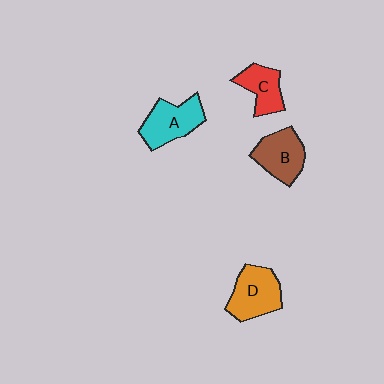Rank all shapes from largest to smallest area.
From largest to smallest: D (orange), A (cyan), B (brown), C (red).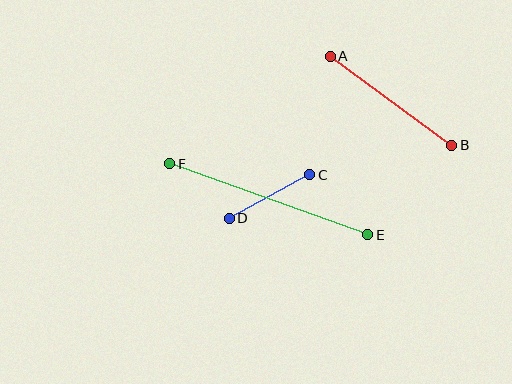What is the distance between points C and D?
The distance is approximately 92 pixels.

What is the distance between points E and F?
The distance is approximately 211 pixels.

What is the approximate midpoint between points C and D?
The midpoint is at approximately (269, 196) pixels.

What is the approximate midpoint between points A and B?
The midpoint is at approximately (391, 101) pixels.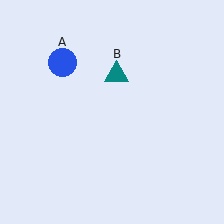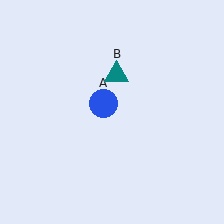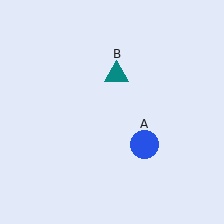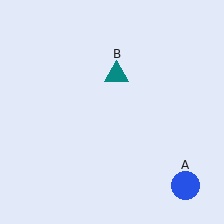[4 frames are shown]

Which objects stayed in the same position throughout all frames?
Teal triangle (object B) remained stationary.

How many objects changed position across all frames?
1 object changed position: blue circle (object A).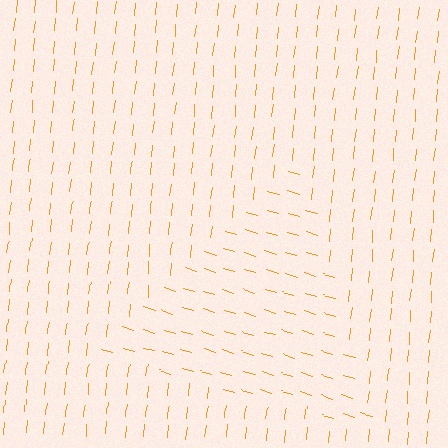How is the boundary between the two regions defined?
The boundary is defined purely by a change in line orientation (approximately 79 degrees difference). All lines are the same color and thickness.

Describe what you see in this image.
The image is filled with small orange line segments. A triangle region in the image has lines oriented differently from the surrounding lines, creating a visible texture boundary.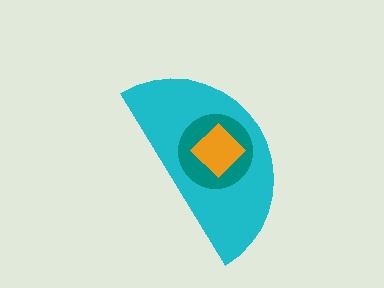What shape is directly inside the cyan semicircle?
The teal circle.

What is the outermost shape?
The cyan semicircle.